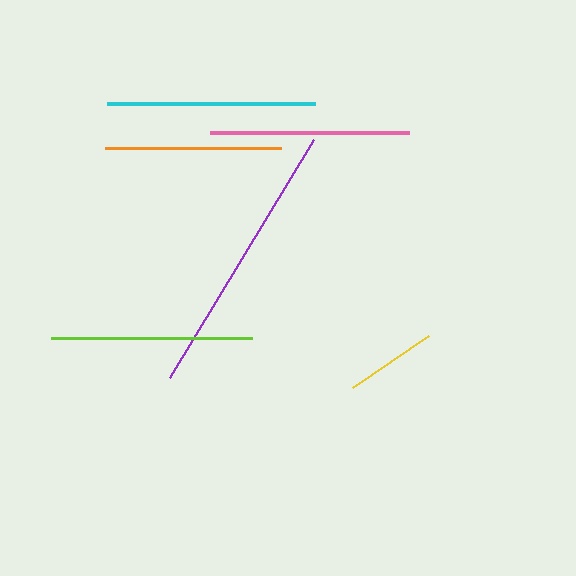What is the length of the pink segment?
The pink segment is approximately 199 pixels long.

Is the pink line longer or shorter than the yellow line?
The pink line is longer than the yellow line.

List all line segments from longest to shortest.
From longest to shortest: purple, cyan, lime, pink, orange, yellow.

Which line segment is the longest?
The purple line is the longest at approximately 277 pixels.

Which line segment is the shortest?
The yellow line is the shortest at approximately 91 pixels.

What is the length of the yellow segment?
The yellow segment is approximately 91 pixels long.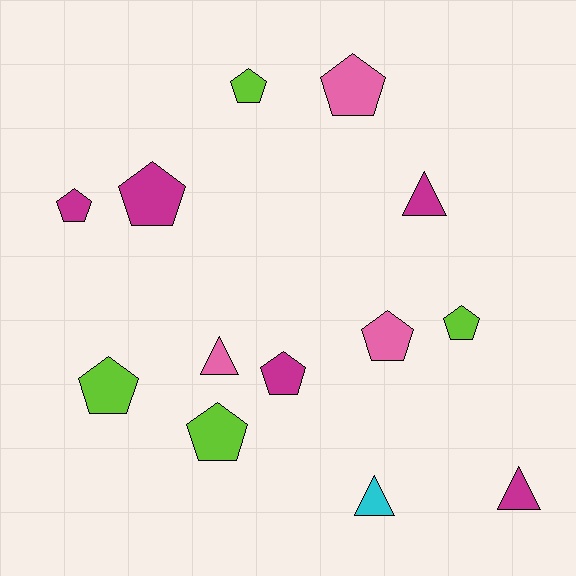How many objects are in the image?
There are 13 objects.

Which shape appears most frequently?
Pentagon, with 9 objects.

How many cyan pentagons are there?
There are no cyan pentagons.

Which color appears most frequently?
Magenta, with 5 objects.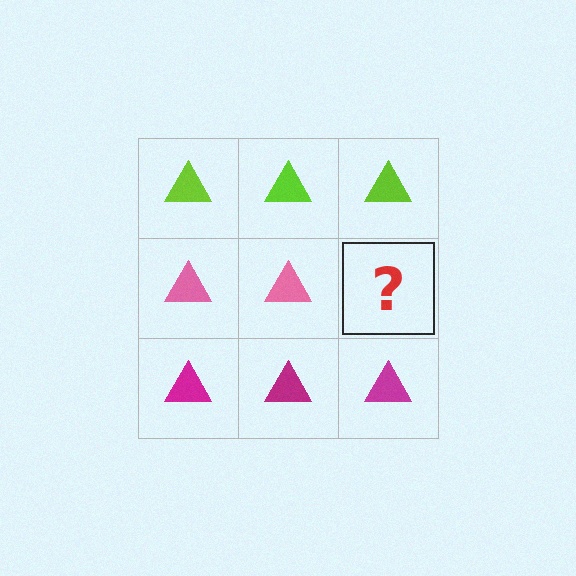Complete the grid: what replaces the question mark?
The question mark should be replaced with a pink triangle.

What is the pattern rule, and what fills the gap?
The rule is that each row has a consistent color. The gap should be filled with a pink triangle.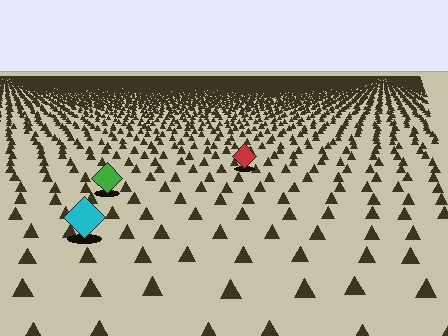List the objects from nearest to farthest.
From nearest to farthest: the cyan diamond, the green diamond, the red diamond.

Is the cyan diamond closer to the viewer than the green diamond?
Yes. The cyan diamond is closer — you can tell from the texture gradient: the ground texture is coarser near it.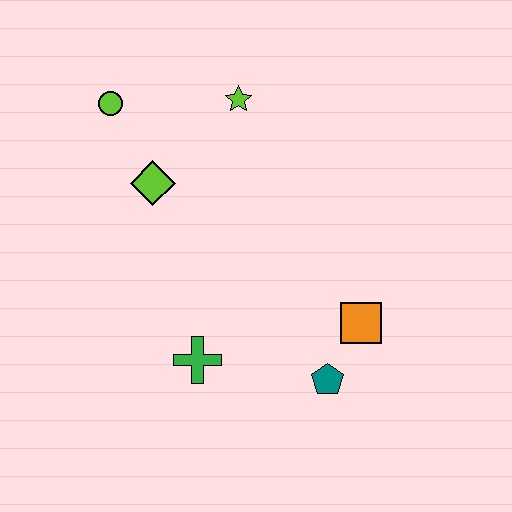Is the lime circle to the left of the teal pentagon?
Yes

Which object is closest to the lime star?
The lime diamond is closest to the lime star.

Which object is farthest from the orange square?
The lime circle is farthest from the orange square.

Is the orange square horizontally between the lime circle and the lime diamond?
No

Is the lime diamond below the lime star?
Yes